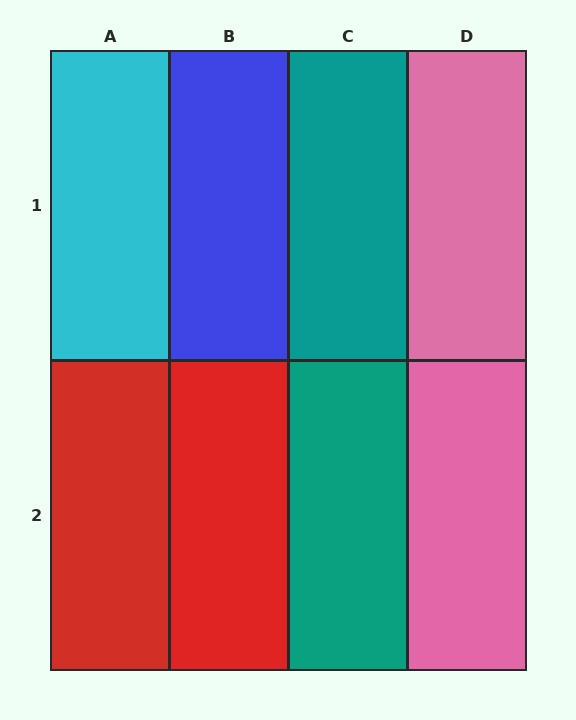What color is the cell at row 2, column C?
Teal.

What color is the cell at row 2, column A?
Red.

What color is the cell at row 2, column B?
Red.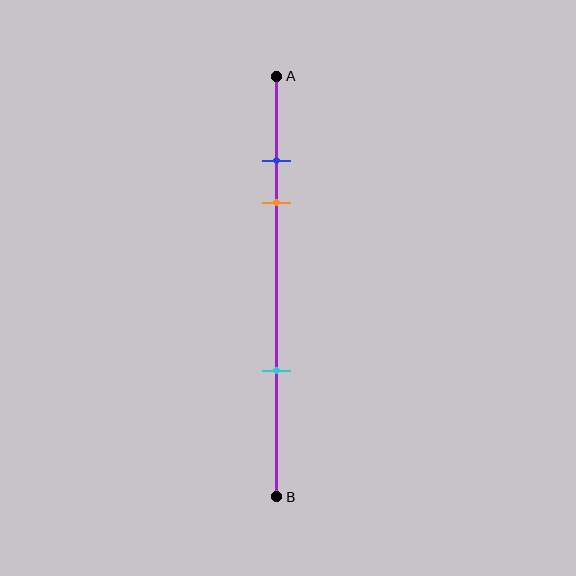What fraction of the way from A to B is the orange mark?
The orange mark is approximately 30% (0.3) of the way from A to B.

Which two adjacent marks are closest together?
The blue and orange marks are the closest adjacent pair.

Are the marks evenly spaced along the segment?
No, the marks are not evenly spaced.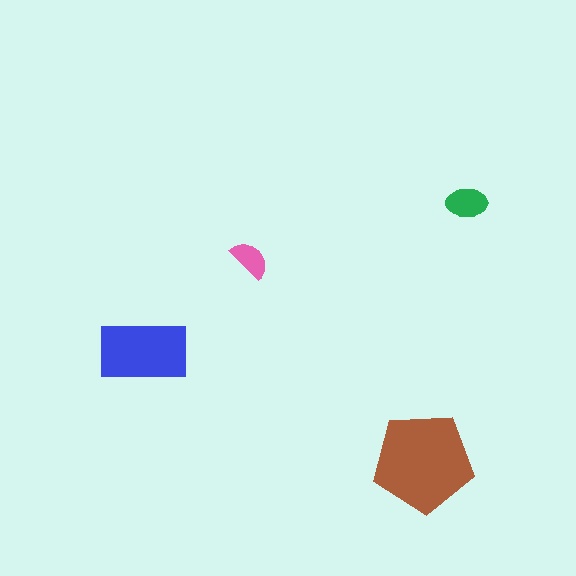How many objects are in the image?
There are 4 objects in the image.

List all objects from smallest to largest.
The pink semicircle, the green ellipse, the blue rectangle, the brown pentagon.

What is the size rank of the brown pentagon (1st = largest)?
1st.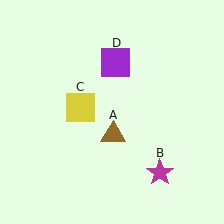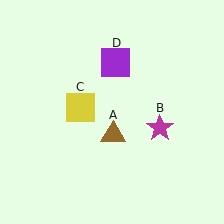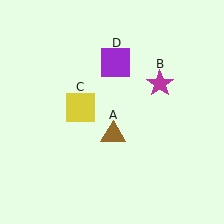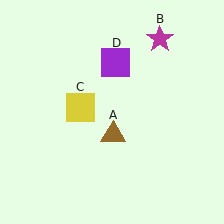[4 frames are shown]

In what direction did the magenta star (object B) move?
The magenta star (object B) moved up.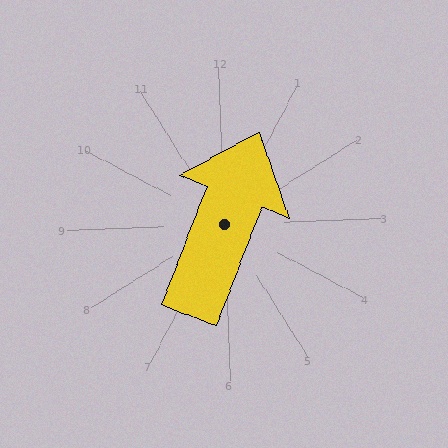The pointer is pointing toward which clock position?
Roughly 1 o'clock.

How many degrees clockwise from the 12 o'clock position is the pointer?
Approximately 23 degrees.